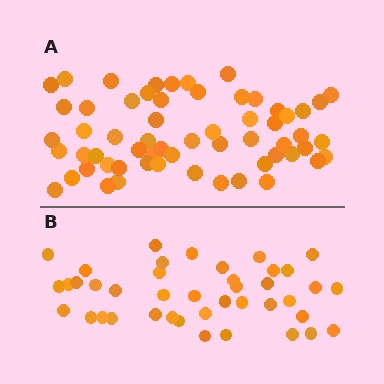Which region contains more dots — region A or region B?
Region A (the top region) has more dots.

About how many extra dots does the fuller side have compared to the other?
Region A has approximately 20 more dots than region B.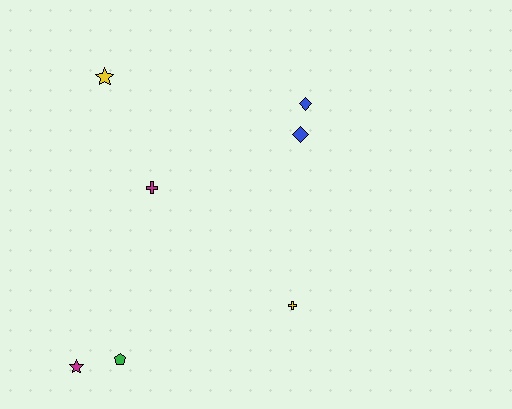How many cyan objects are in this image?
There are no cyan objects.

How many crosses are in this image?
There are 2 crosses.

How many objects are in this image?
There are 7 objects.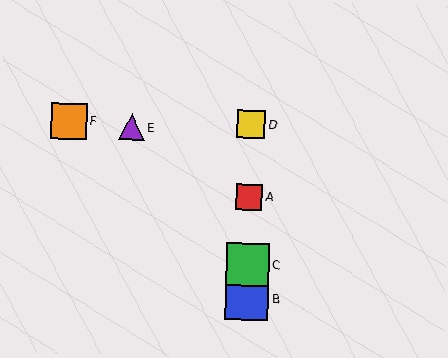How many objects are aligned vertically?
4 objects (A, B, C, D) are aligned vertically.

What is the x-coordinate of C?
Object C is at x≈247.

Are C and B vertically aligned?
Yes, both are at x≈247.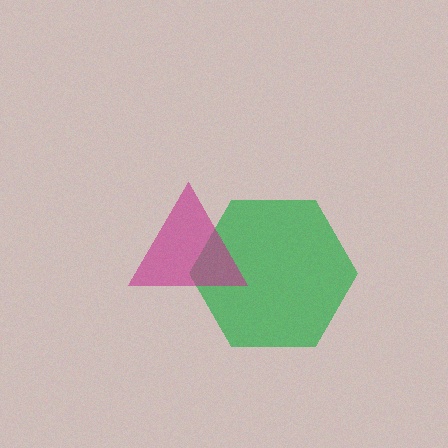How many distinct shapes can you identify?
There are 2 distinct shapes: a green hexagon, a magenta triangle.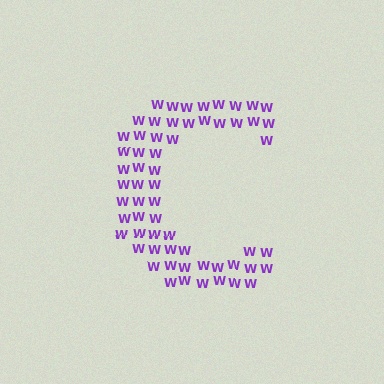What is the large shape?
The large shape is the letter C.